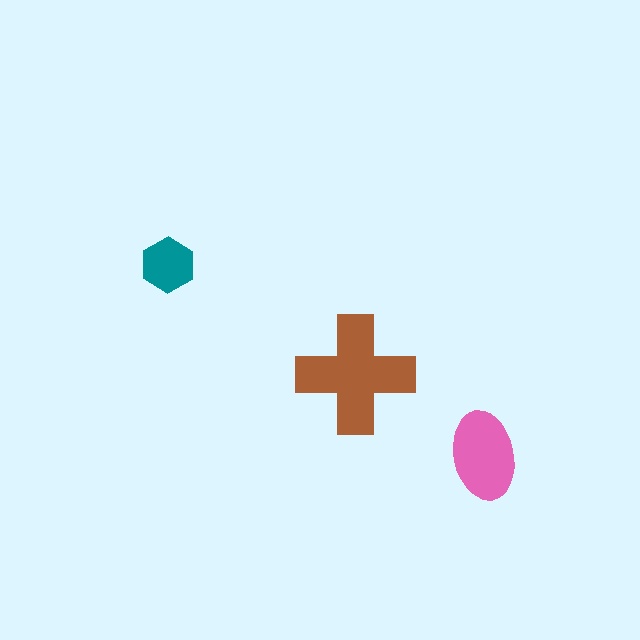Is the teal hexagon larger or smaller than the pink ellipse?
Smaller.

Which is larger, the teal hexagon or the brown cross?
The brown cross.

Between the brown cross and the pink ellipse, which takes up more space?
The brown cross.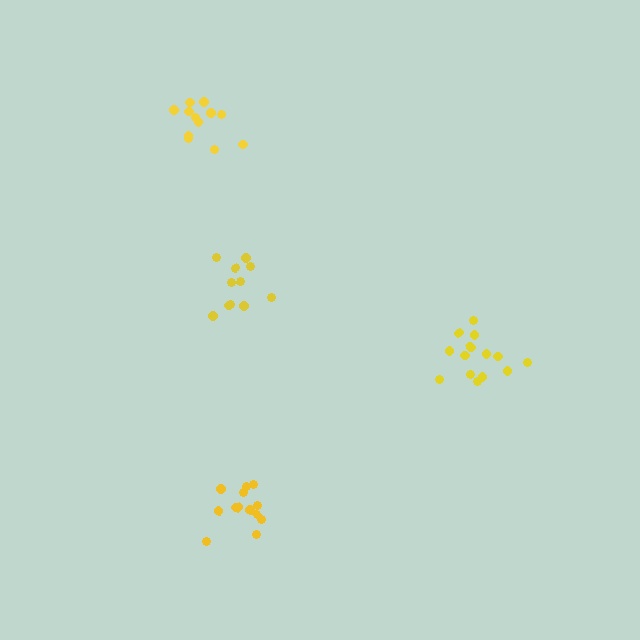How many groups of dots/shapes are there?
There are 4 groups.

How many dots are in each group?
Group 1: 11 dots, Group 2: 14 dots, Group 3: 12 dots, Group 4: 13 dots (50 total).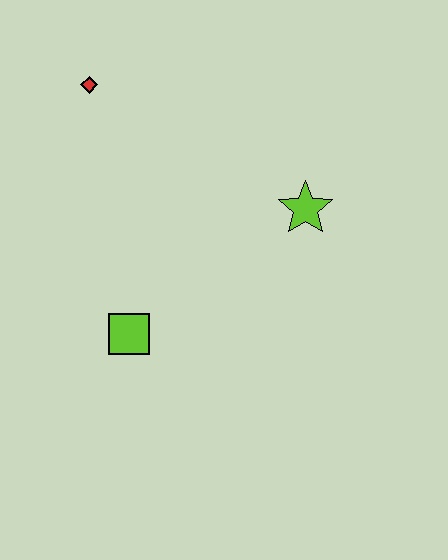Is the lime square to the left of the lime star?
Yes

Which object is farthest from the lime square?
The red diamond is farthest from the lime square.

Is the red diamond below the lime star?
No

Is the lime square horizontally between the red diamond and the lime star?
Yes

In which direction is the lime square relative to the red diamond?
The lime square is below the red diamond.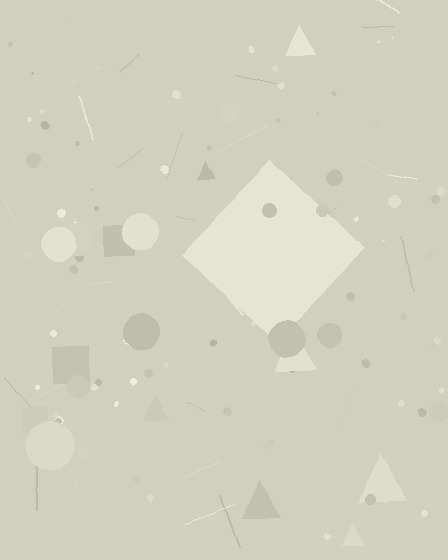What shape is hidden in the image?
A diamond is hidden in the image.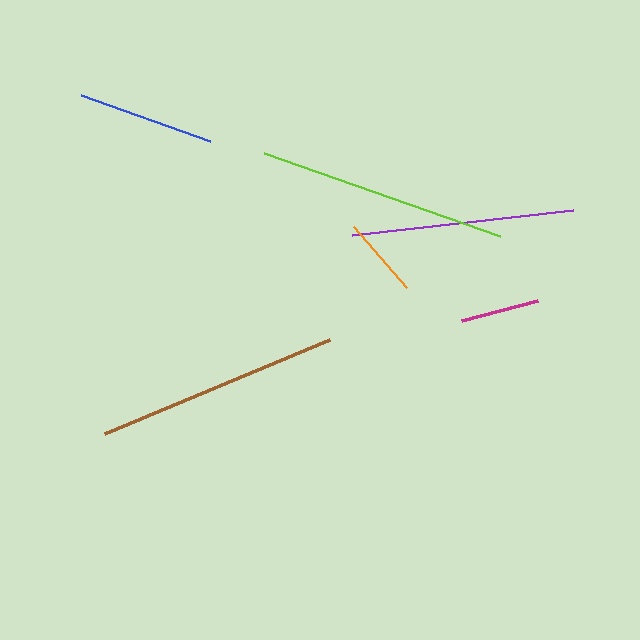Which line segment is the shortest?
The magenta line is the shortest at approximately 79 pixels.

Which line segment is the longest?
The lime line is the longest at approximately 250 pixels.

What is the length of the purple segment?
The purple segment is approximately 223 pixels long.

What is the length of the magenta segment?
The magenta segment is approximately 79 pixels long.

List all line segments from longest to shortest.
From longest to shortest: lime, brown, purple, blue, orange, magenta.